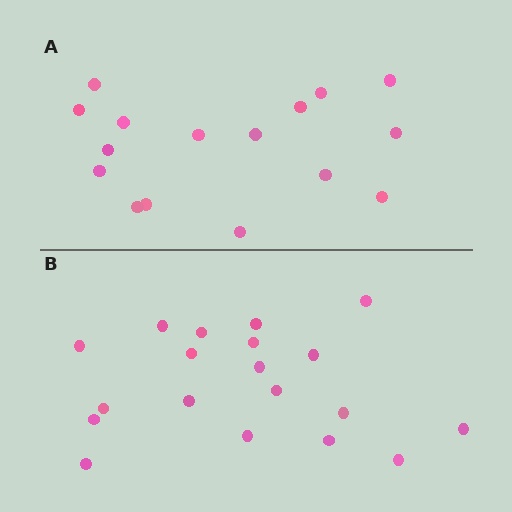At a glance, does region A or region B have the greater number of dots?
Region B (the bottom region) has more dots.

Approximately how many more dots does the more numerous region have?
Region B has just a few more — roughly 2 or 3 more dots than region A.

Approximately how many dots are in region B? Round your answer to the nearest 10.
About 20 dots. (The exact count is 19, which rounds to 20.)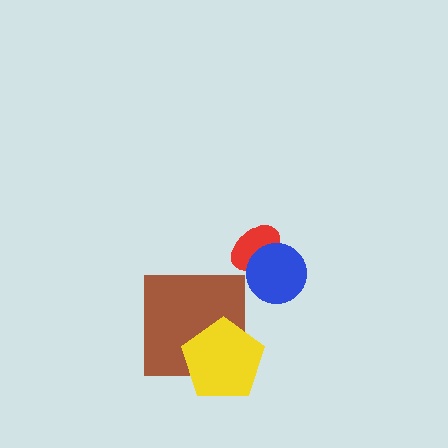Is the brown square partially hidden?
Yes, it is partially covered by another shape.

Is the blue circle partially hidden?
No, no other shape covers it.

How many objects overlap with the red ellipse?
1 object overlaps with the red ellipse.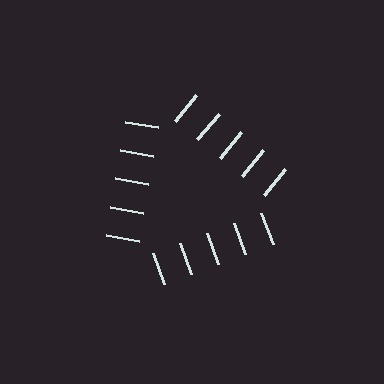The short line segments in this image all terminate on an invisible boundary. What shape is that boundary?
An illusory triangle — the line segments terminate on its edges but no continuous stroke is drawn.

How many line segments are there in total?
15 — 5 along each of the 3 edges.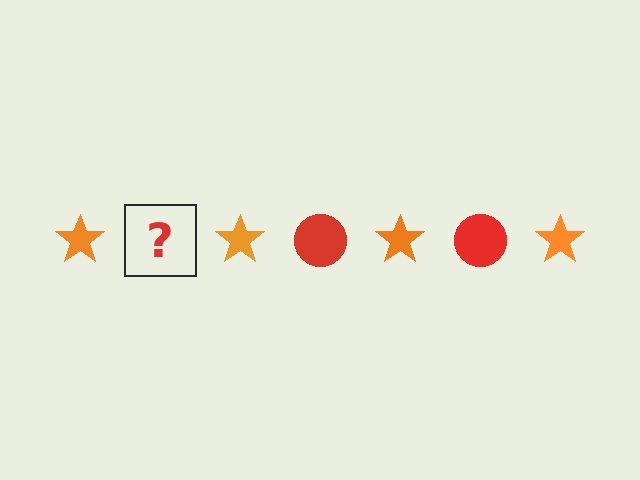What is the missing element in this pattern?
The missing element is a red circle.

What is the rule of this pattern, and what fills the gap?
The rule is that the pattern alternates between orange star and red circle. The gap should be filled with a red circle.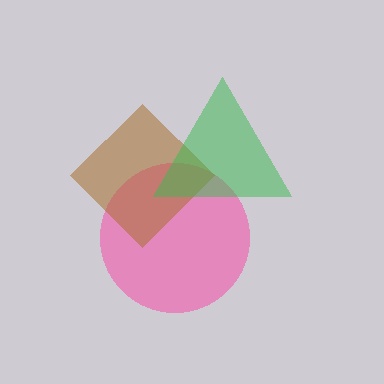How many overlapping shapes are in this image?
There are 3 overlapping shapes in the image.